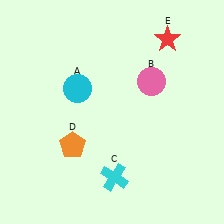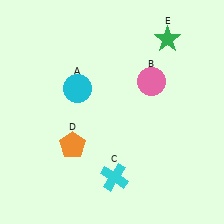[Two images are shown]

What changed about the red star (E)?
In Image 1, E is red. In Image 2, it changed to green.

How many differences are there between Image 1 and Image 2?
There is 1 difference between the two images.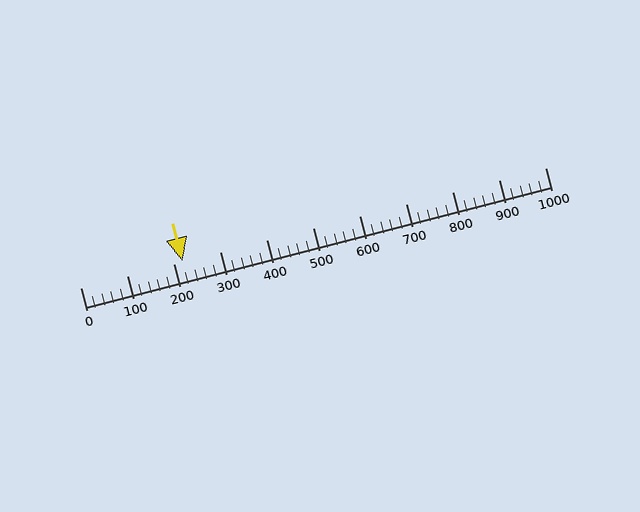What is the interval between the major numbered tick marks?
The major tick marks are spaced 100 units apart.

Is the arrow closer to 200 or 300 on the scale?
The arrow is closer to 200.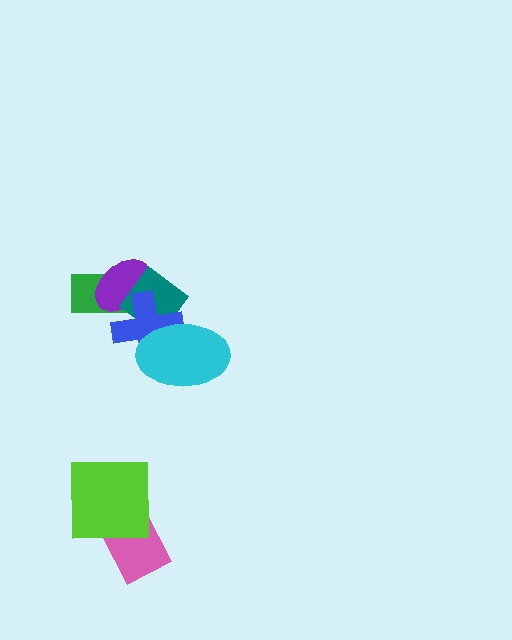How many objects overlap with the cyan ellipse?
2 objects overlap with the cyan ellipse.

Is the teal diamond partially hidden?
Yes, it is partially covered by another shape.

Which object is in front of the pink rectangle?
The lime square is in front of the pink rectangle.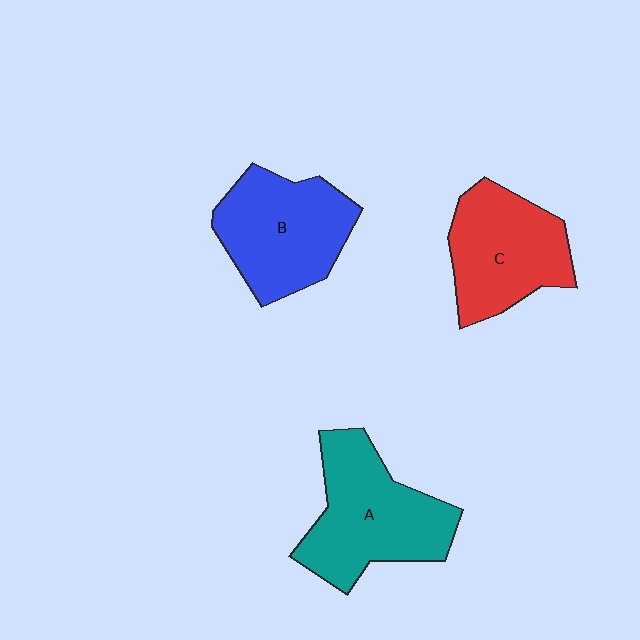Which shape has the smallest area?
Shape C (red).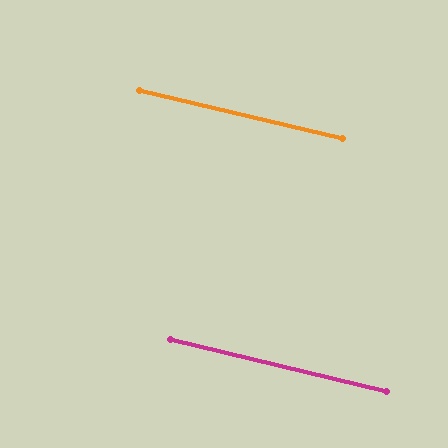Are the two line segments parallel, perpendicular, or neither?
Parallel — their directions differ by only 0.2°.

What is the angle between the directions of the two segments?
Approximately 0 degrees.